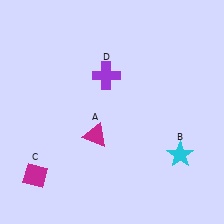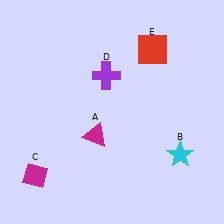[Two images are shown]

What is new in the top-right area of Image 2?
A red square (E) was added in the top-right area of Image 2.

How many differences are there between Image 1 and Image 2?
There is 1 difference between the two images.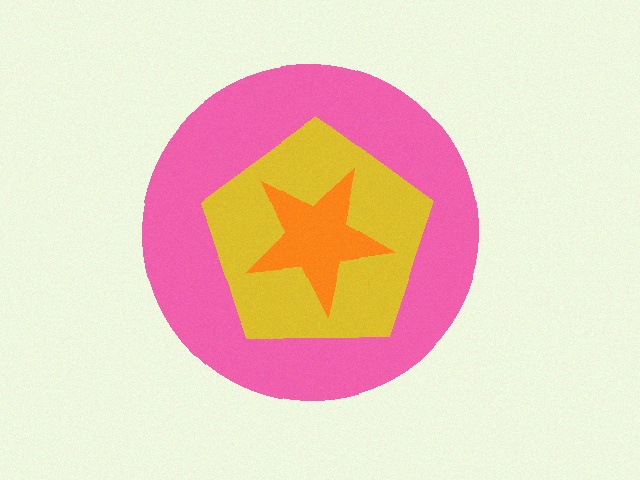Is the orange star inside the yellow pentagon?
Yes.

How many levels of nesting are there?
3.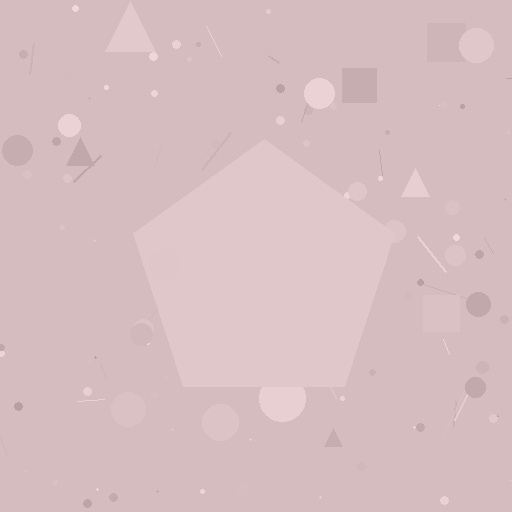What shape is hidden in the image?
A pentagon is hidden in the image.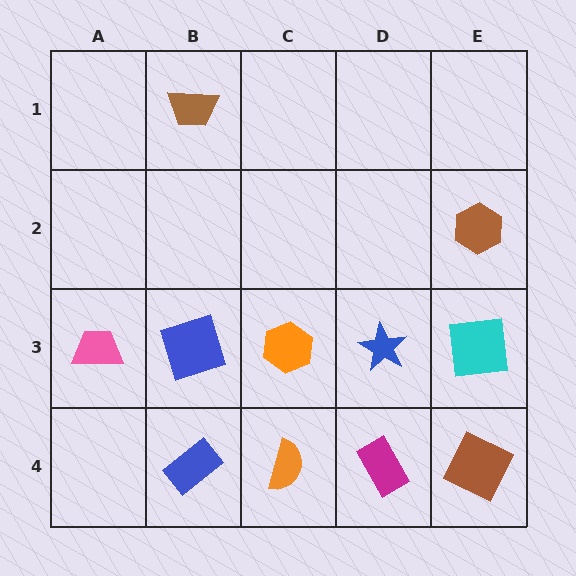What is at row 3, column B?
A blue square.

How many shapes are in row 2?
1 shape.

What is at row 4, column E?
A brown square.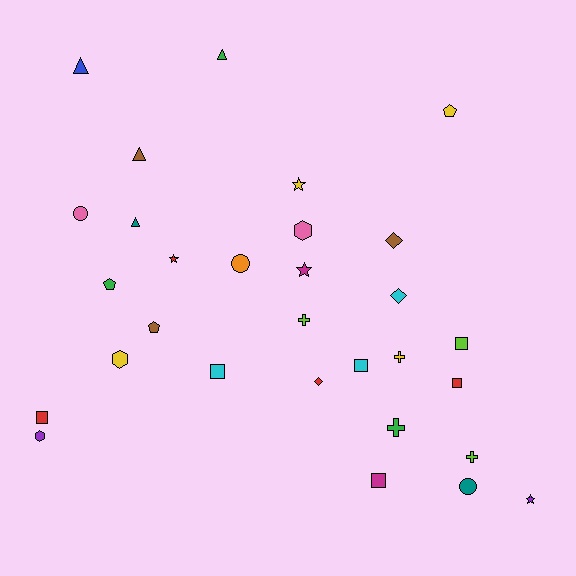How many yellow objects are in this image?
There are 4 yellow objects.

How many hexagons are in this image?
There are 3 hexagons.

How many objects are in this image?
There are 30 objects.